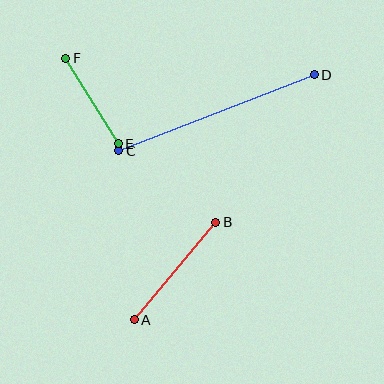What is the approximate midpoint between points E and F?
The midpoint is at approximately (92, 101) pixels.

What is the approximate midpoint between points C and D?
The midpoint is at approximately (216, 113) pixels.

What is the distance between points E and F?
The distance is approximately 100 pixels.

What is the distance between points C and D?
The distance is approximately 210 pixels.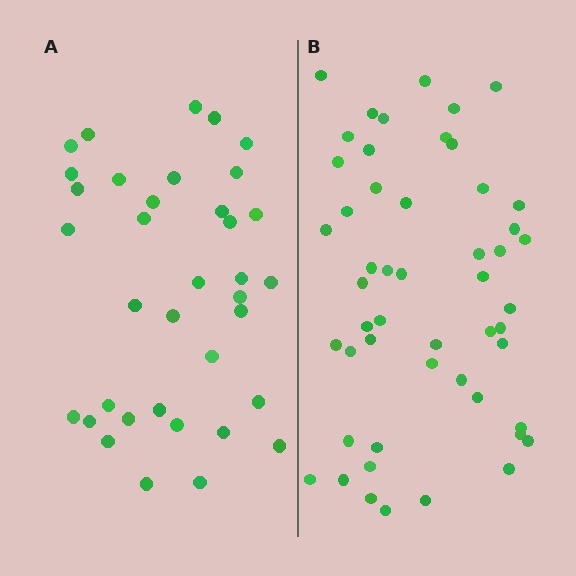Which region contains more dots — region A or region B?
Region B (the right region) has more dots.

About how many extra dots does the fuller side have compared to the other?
Region B has approximately 15 more dots than region A.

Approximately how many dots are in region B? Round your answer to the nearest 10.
About 50 dots. (The exact count is 51, which rounds to 50.)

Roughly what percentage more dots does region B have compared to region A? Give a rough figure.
About 40% more.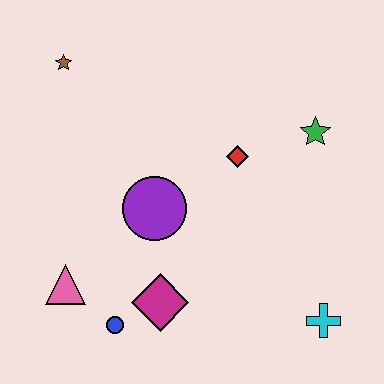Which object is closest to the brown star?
The purple circle is closest to the brown star.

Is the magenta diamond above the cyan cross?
Yes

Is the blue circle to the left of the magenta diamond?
Yes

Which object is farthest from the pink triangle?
The green star is farthest from the pink triangle.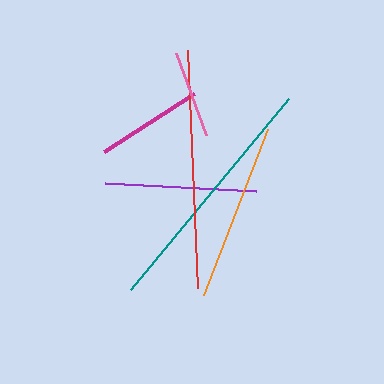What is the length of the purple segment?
The purple segment is approximately 151 pixels long.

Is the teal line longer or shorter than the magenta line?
The teal line is longer than the magenta line.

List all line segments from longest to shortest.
From longest to shortest: teal, red, orange, purple, magenta, pink.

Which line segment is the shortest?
The pink line is the shortest at approximately 88 pixels.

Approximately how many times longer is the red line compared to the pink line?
The red line is approximately 2.7 times the length of the pink line.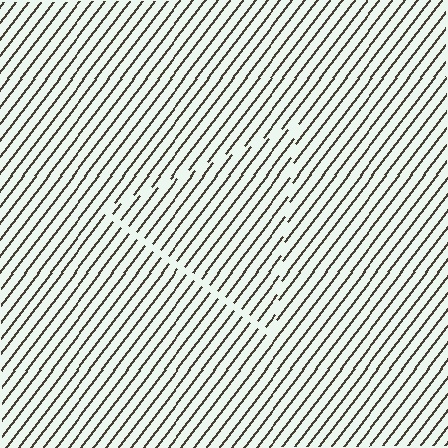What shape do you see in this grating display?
An illusory triangle. The interior of the shape contains the same grating, shifted by half a period — the contour is defined by the phase discontinuity where line-ends from the inner and outer gratings abut.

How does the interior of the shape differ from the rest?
The interior of the shape contains the same grating, shifted by half a period — the contour is defined by the phase discontinuity where line-ends from the inner and outer gratings abut.